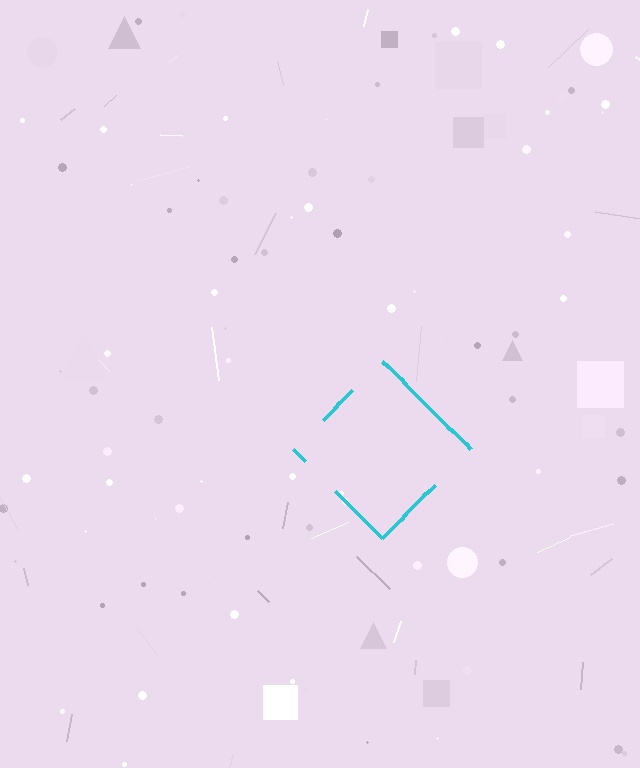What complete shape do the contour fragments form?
The contour fragments form a diamond.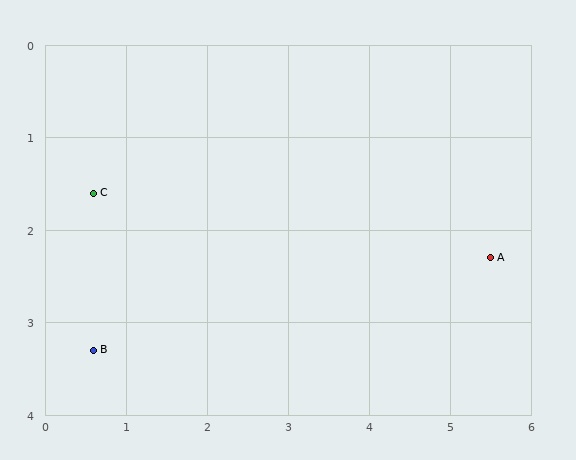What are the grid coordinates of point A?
Point A is at approximately (5.5, 2.3).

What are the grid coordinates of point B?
Point B is at approximately (0.6, 3.3).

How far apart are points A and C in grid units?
Points A and C are about 4.9 grid units apart.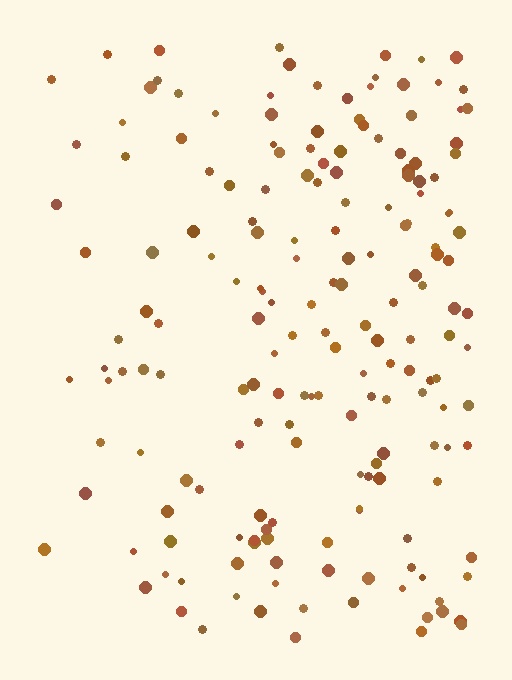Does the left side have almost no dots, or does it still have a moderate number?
Still a moderate number, just noticeably fewer than the right.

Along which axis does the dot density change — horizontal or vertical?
Horizontal.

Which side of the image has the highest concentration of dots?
The right.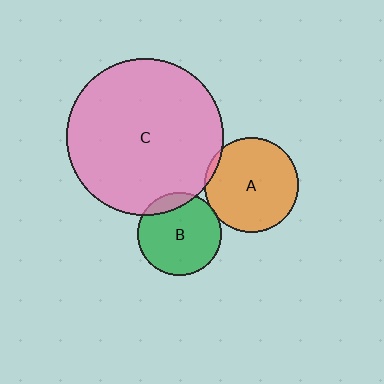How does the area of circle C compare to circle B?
Approximately 3.5 times.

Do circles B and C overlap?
Yes.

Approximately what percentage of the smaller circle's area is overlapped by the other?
Approximately 15%.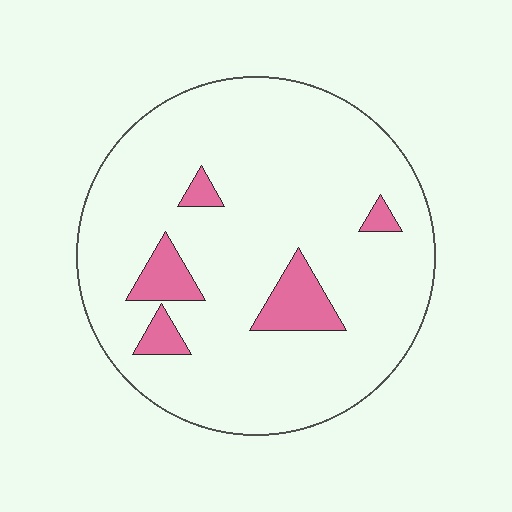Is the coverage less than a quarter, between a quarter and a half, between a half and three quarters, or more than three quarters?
Less than a quarter.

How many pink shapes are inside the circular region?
5.